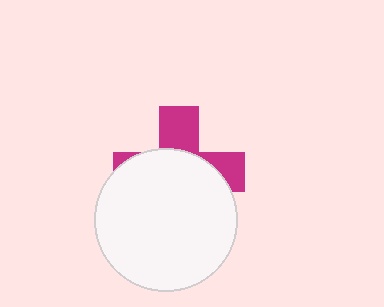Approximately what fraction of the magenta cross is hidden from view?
Roughly 65% of the magenta cross is hidden behind the white circle.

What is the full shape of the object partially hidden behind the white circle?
The partially hidden object is a magenta cross.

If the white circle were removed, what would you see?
You would see the complete magenta cross.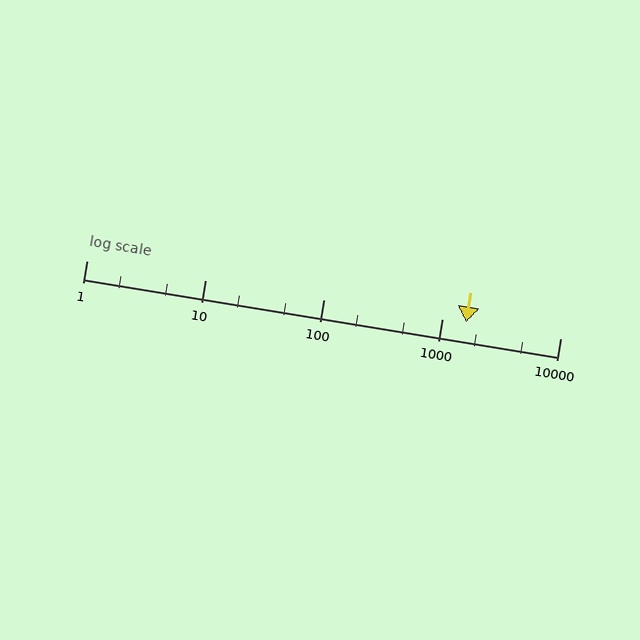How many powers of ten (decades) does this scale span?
The scale spans 4 decades, from 1 to 10000.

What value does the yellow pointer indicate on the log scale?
The pointer indicates approximately 1600.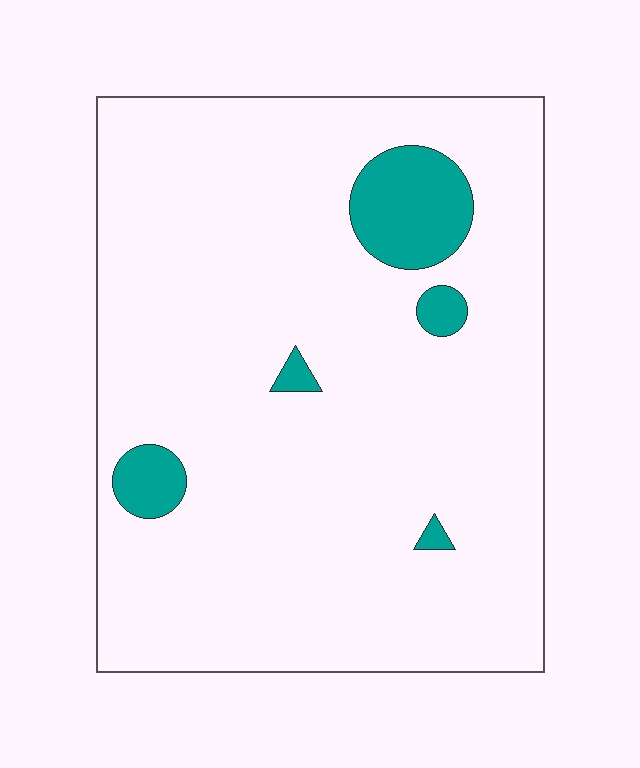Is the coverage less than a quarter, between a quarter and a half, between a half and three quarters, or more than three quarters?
Less than a quarter.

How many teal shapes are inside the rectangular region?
5.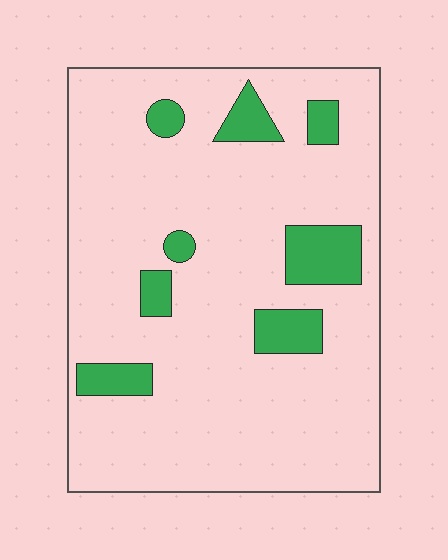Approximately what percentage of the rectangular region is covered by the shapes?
Approximately 15%.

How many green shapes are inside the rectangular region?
8.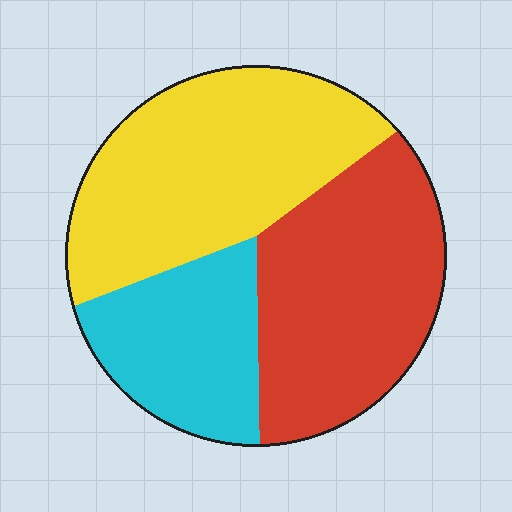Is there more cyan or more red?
Red.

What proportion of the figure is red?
Red takes up about three eighths (3/8) of the figure.